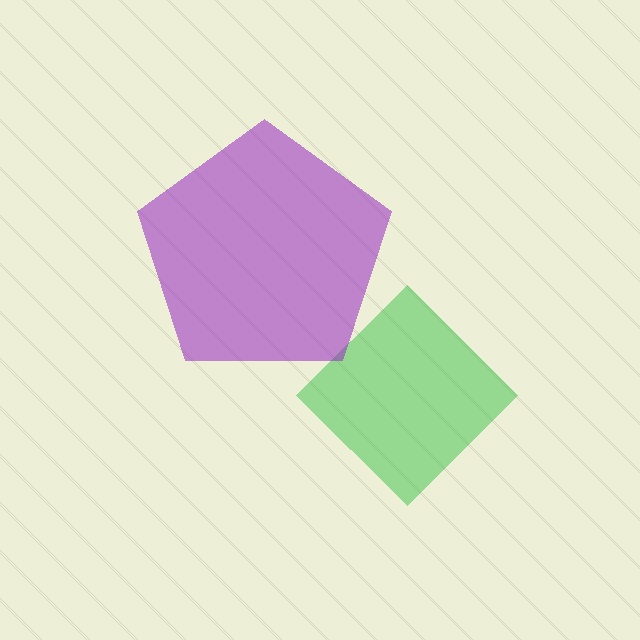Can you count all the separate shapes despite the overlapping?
Yes, there are 2 separate shapes.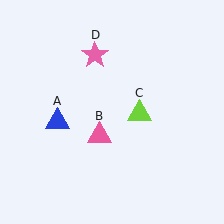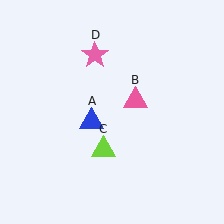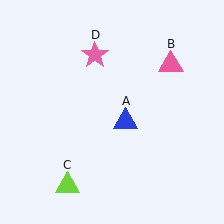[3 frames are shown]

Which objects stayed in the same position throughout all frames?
Pink star (object D) remained stationary.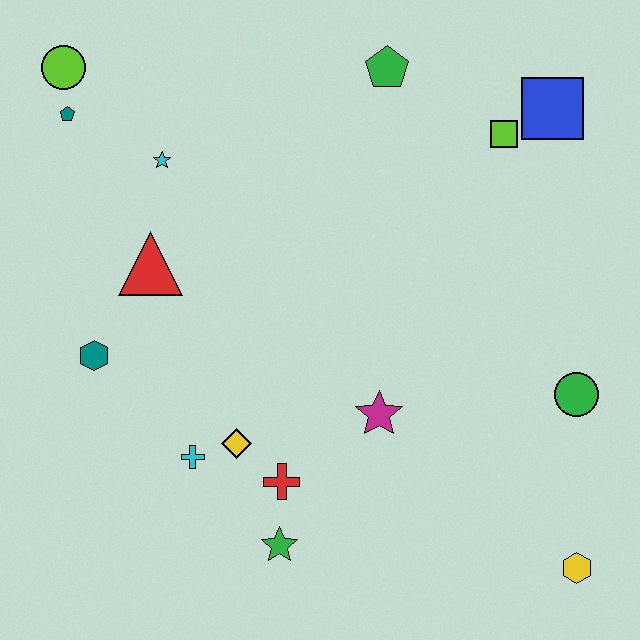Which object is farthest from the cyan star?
The yellow hexagon is farthest from the cyan star.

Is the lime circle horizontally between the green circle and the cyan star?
No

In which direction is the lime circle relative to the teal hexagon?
The lime circle is above the teal hexagon.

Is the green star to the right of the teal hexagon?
Yes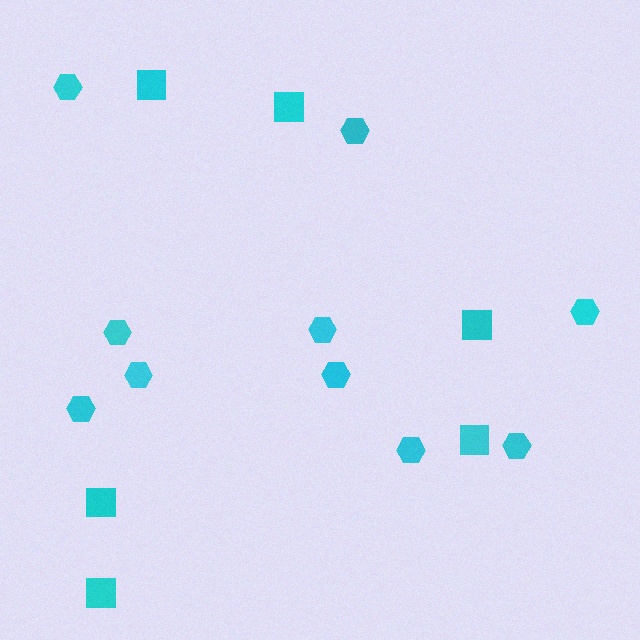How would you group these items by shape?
There are 2 groups: one group of squares (6) and one group of hexagons (10).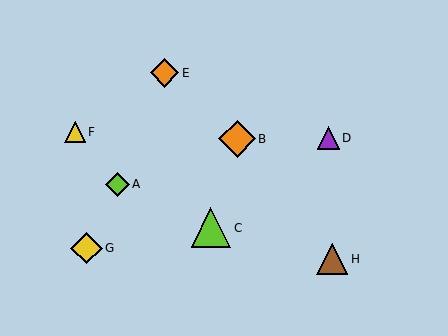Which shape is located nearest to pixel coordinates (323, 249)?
The brown triangle (labeled H) at (332, 259) is nearest to that location.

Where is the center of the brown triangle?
The center of the brown triangle is at (332, 259).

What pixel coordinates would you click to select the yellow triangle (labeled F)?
Click at (75, 132) to select the yellow triangle F.